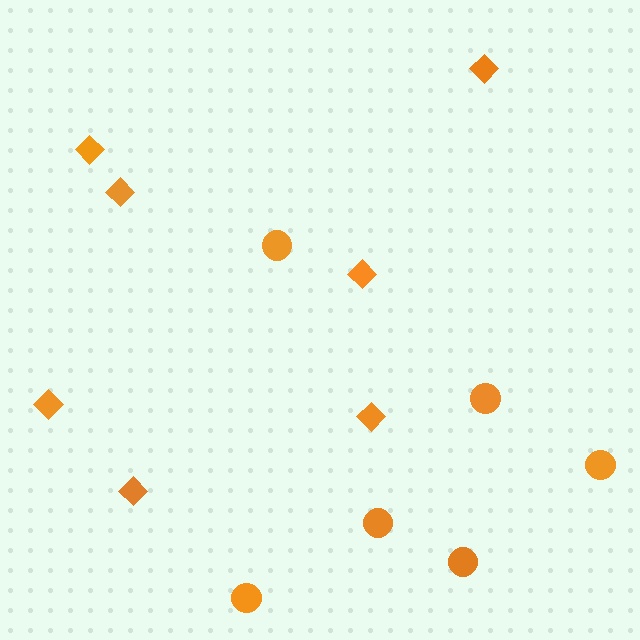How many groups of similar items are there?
There are 2 groups: one group of diamonds (7) and one group of circles (6).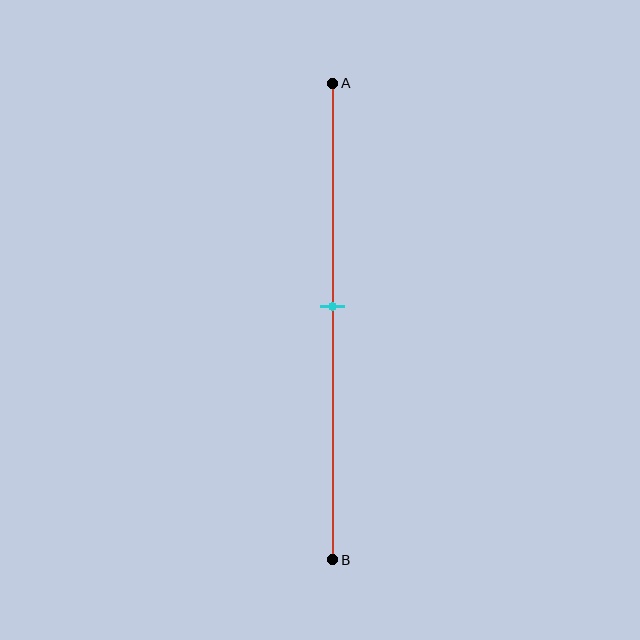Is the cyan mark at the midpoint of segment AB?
No, the mark is at about 45% from A, not at the 50% midpoint.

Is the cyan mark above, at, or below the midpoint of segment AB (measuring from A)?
The cyan mark is above the midpoint of segment AB.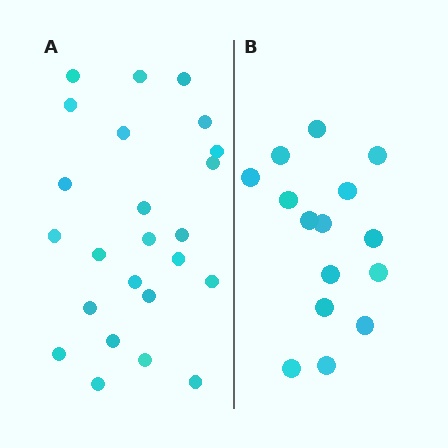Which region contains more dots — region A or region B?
Region A (the left region) has more dots.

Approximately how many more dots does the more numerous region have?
Region A has roughly 8 or so more dots than region B.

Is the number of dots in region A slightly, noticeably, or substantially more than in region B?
Region A has substantially more. The ratio is roughly 1.6 to 1.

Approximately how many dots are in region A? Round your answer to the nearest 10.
About 20 dots. (The exact count is 24, which rounds to 20.)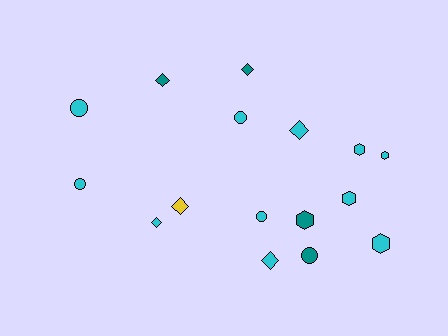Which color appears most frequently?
Cyan, with 11 objects.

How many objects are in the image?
There are 16 objects.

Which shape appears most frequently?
Diamond, with 6 objects.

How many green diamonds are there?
There are no green diamonds.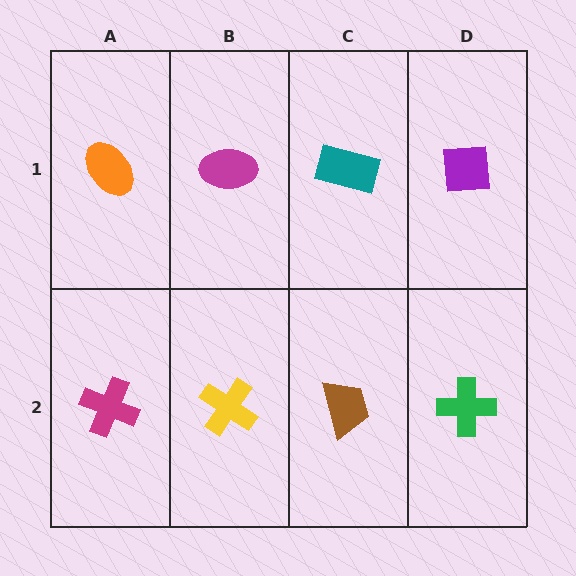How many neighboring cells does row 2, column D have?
2.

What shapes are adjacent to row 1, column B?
A yellow cross (row 2, column B), an orange ellipse (row 1, column A), a teal rectangle (row 1, column C).